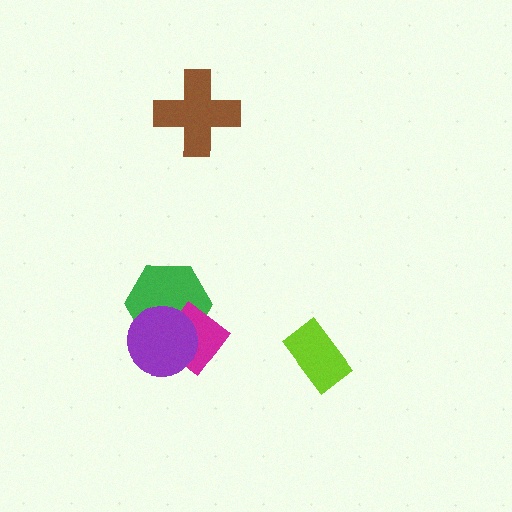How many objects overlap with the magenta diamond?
2 objects overlap with the magenta diamond.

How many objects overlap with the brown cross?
0 objects overlap with the brown cross.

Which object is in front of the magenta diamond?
The purple circle is in front of the magenta diamond.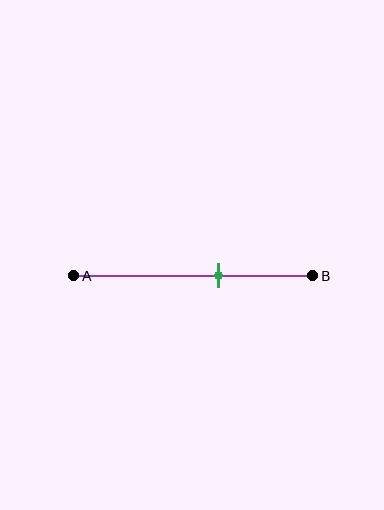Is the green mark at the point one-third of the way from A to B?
No, the mark is at about 60% from A, not at the 33% one-third point.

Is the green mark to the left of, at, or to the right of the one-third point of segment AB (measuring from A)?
The green mark is to the right of the one-third point of segment AB.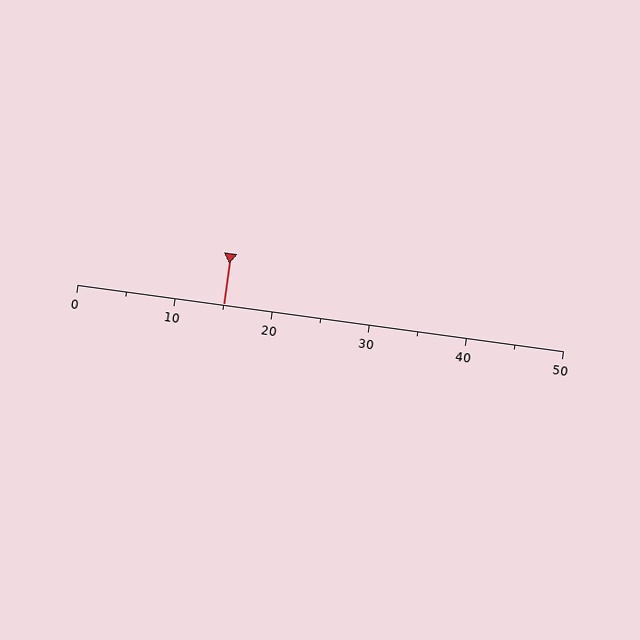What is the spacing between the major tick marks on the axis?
The major ticks are spaced 10 apart.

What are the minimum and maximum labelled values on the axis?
The axis runs from 0 to 50.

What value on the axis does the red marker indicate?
The marker indicates approximately 15.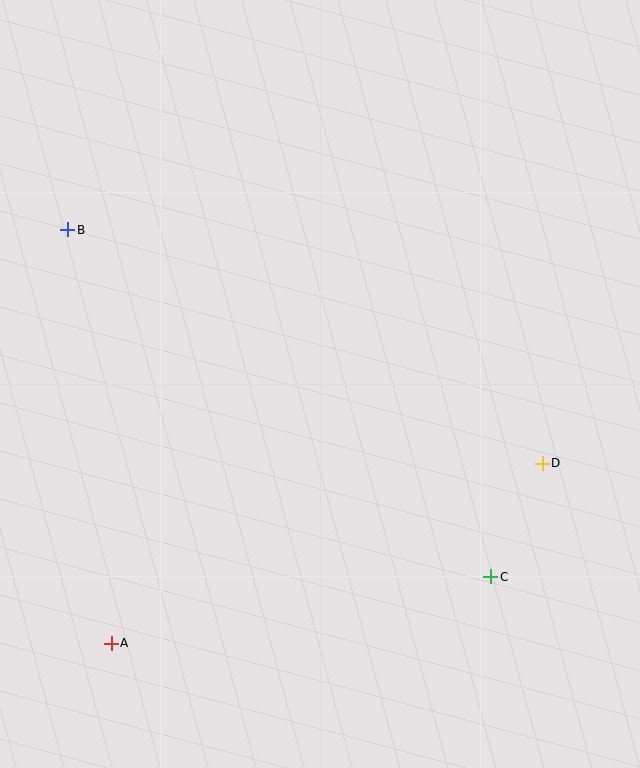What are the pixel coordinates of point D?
Point D is at (542, 463).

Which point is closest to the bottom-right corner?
Point C is closest to the bottom-right corner.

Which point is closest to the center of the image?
Point D at (542, 463) is closest to the center.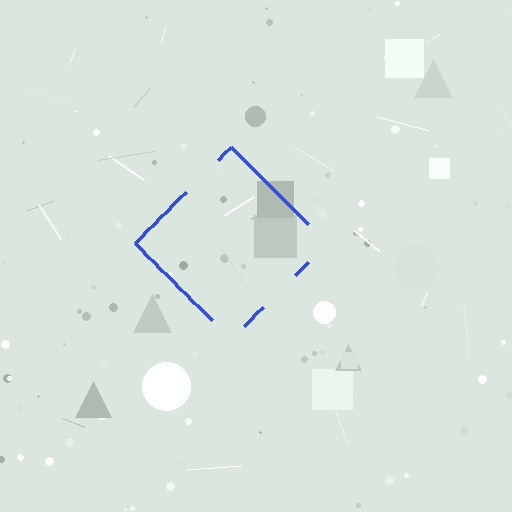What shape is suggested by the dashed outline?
The dashed outline suggests a diamond.